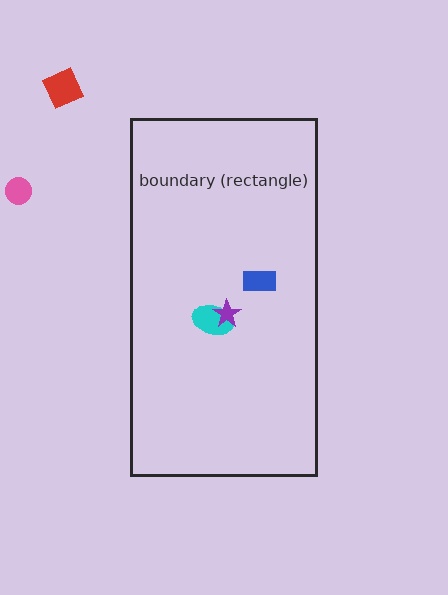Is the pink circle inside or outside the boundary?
Outside.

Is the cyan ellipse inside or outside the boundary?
Inside.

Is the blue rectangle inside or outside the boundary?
Inside.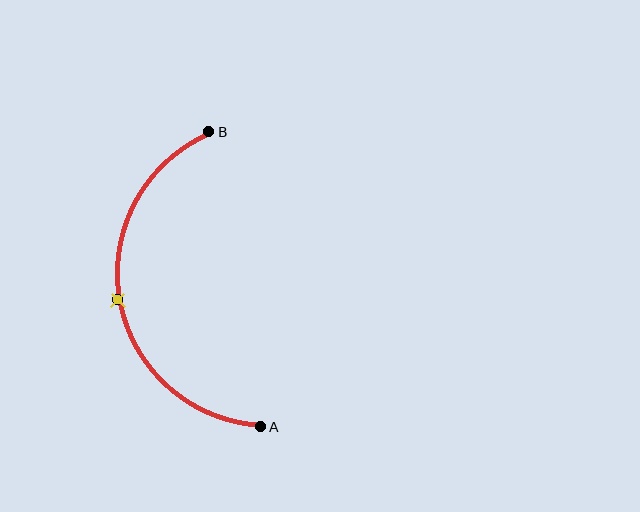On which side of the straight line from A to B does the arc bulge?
The arc bulges to the left of the straight line connecting A and B.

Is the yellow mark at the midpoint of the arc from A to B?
Yes. The yellow mark lies on the arc at equal arc-length from both A and B — it is the arc midpoint.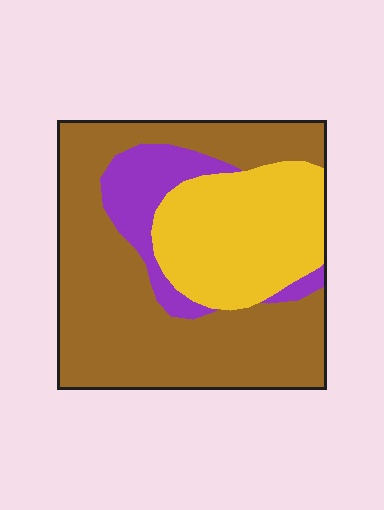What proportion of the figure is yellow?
Yellow takes up between a quarter and a half of the figure.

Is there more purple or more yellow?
Yellow.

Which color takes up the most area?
Brown, at roughly 60%.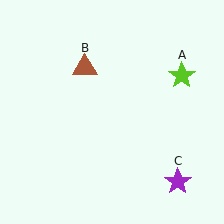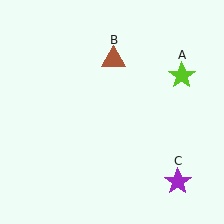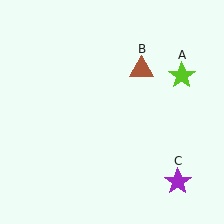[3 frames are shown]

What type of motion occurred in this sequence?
The brown triangle (object B) rotated clockwise around the center of the scene.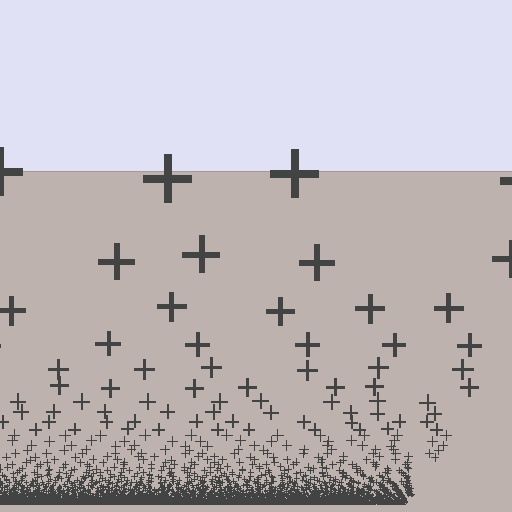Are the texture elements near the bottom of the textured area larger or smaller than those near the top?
Smaller. The gradient is inverted — elements near the bottom are smaller and denser.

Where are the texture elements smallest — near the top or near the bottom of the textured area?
Near the bottom.